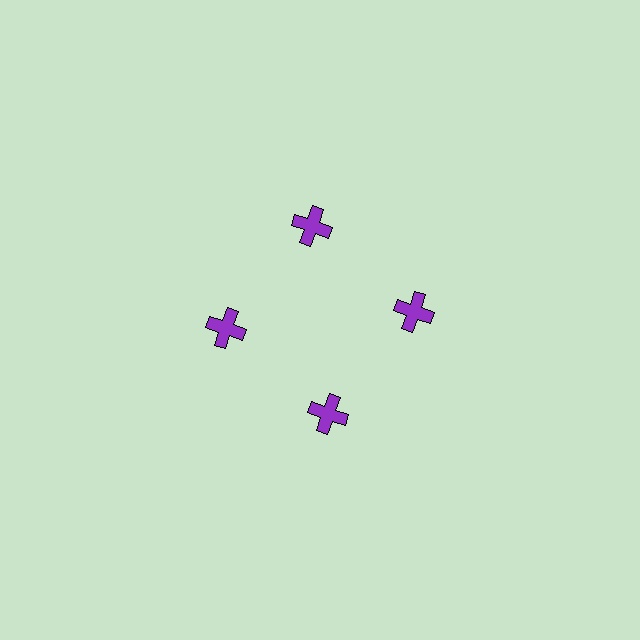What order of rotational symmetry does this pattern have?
This pattern has 4-fold rotational symmetry.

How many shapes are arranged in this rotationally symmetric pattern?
There are 4 shapes, arranged in 4 groups of 1.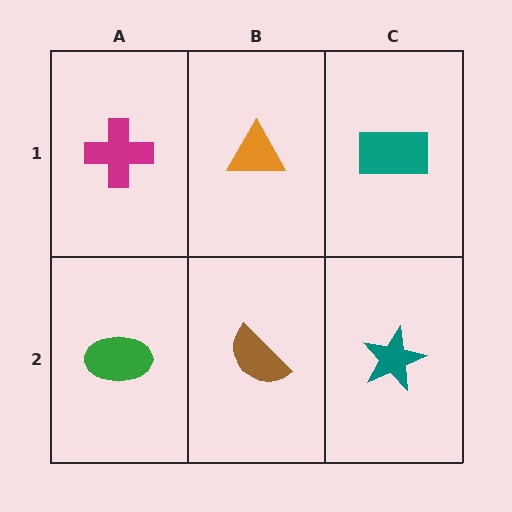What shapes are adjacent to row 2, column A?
A magenta cross (row 1, column A), a brown semicircle (row 2, column B).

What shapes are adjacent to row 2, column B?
An orange triangle (row 1, column B), a green ellipse (row 2, column A), a teal star (row 2, column C).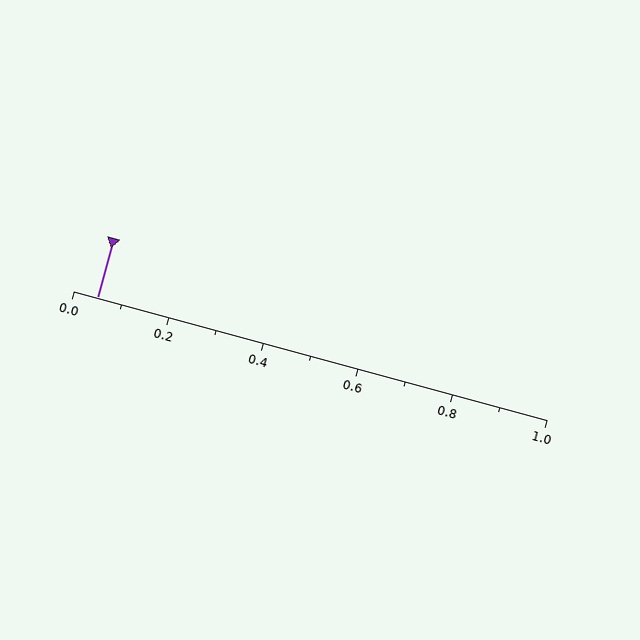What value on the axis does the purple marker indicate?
The marker indicates approximately 0.05.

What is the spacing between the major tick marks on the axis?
The major ticks are spaced 0.2 apart.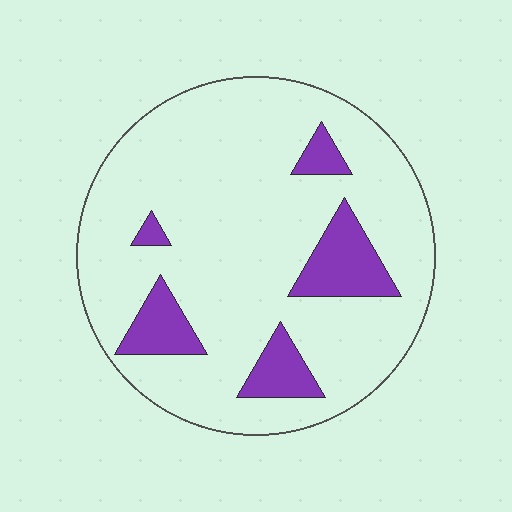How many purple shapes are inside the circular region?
5.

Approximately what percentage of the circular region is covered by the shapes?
Approximately 15%.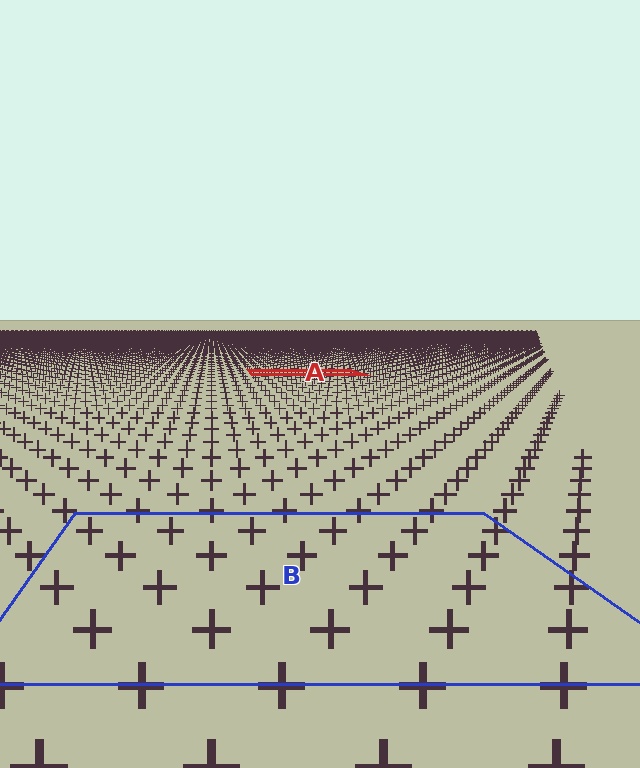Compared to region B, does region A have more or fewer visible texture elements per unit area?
Region A has more texture elements per unit area — they are packed more densely because it is farther away.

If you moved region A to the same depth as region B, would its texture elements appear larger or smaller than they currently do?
They would appear larger. At a closer depth, the same texture elements are projected at a bigger on-screen size.